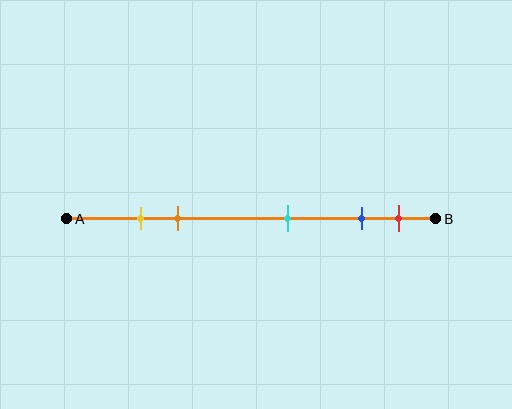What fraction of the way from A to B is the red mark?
The red mark is approximately 90% (0.9) of the way from A to B.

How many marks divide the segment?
There are 5 marks dividing the segment.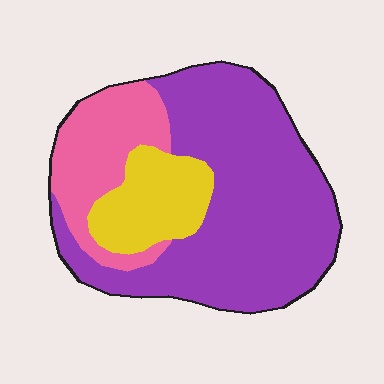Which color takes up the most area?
Purple, at roughly 60%.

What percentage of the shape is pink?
Pink takes up about one fifth (1/5) of the shape.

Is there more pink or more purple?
Purple.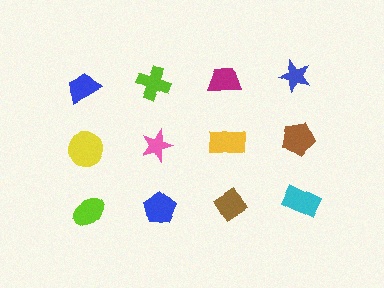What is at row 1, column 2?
A lime cross.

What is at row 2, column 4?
A brown pentagon.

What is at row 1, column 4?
A blue star.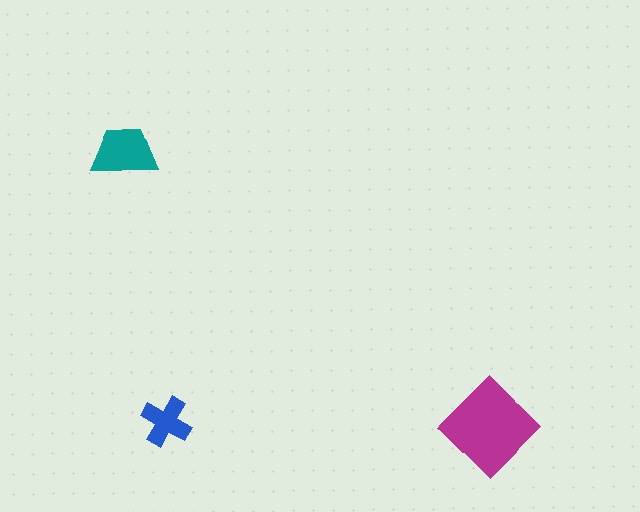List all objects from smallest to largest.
The blue cross, the teal trapezoid, the magenta diamond.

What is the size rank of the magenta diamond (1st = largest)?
1st.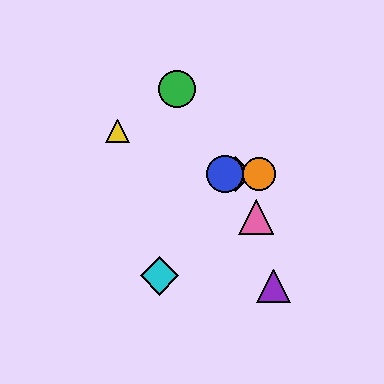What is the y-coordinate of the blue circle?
The blue circle is at y≈174.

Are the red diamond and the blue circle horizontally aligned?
Yes, both are at y≈174.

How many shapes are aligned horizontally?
3 shapes (the red diamond, the blue circle, the orange circle) are aligned horizontally.